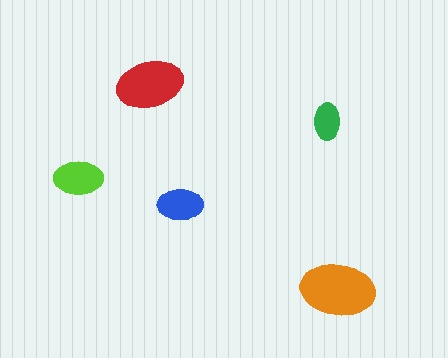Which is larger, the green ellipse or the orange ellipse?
The orange one.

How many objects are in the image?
There are 5 objects in the image.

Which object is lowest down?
The orange ellipse is bottommost.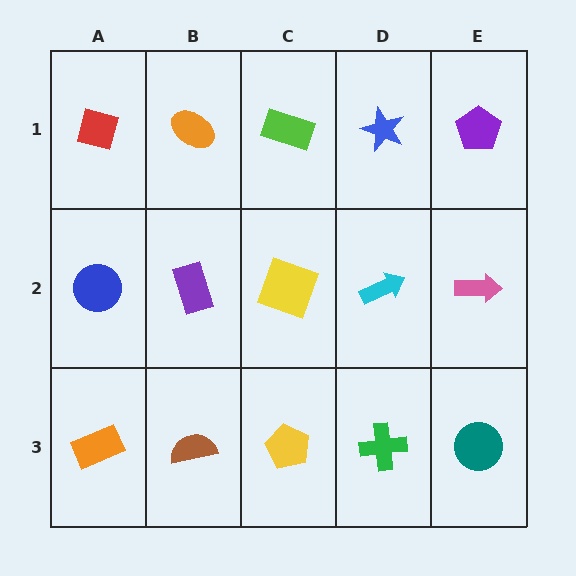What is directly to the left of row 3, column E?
A green cross.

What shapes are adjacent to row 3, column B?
A purple rectangle (row 2, column B), an orange rectangle (row 3, column A), a yellow pentagon (row 3, column C).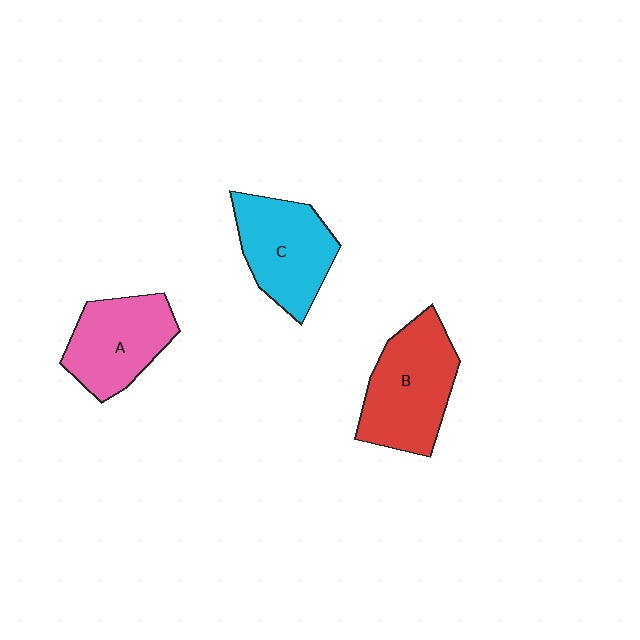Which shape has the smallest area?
Shape A (pink).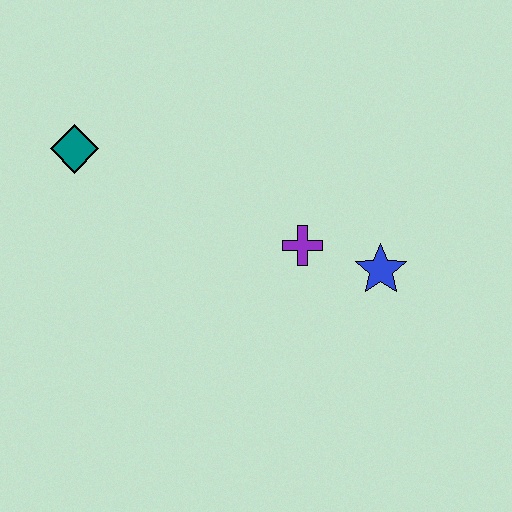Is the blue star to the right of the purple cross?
Yes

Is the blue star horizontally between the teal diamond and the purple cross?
No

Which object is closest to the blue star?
The purple cross is closest to the blue star.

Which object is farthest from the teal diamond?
The blue star is farthest from the teal diamond.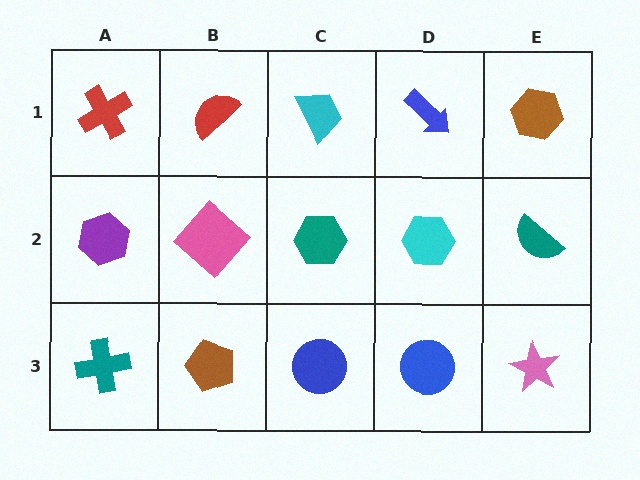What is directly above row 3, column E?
A teal semicircle.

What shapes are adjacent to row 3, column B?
A pink diamond (row 2, column B), a teal cross (row 3, column A), a blue circle (row 3, column C).